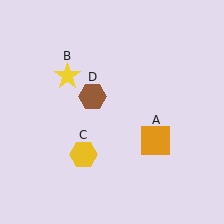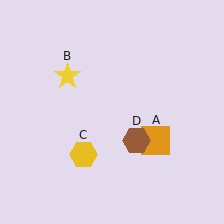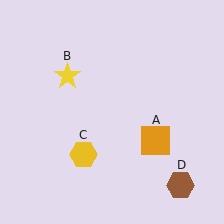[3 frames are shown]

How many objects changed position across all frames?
1 object changed position: brown hexagon (object D).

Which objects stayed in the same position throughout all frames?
Orange square (object A) and yellow star (object B) and yellow hexagon (object C) remained stationary.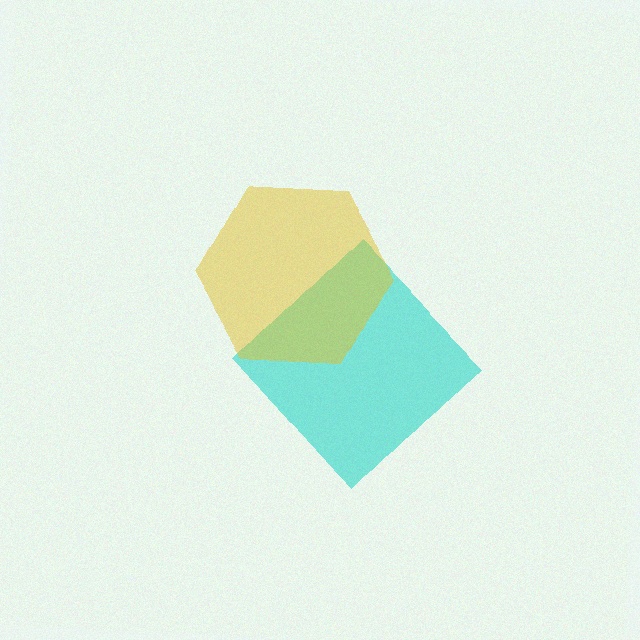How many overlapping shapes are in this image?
There are 2 overlapping shapes in the image.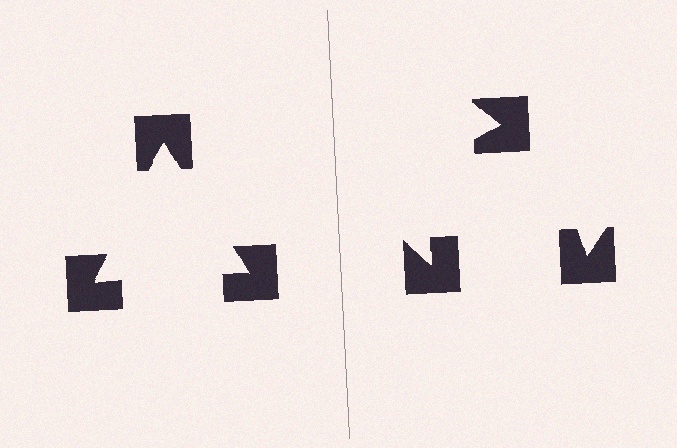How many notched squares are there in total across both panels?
6 — 3 on each side.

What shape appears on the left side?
An illusory triangle.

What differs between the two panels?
The notched squares are positioned identically on both sides; only the wedge orientations differ. On the left they align to a triangle; on the right they are misaligned.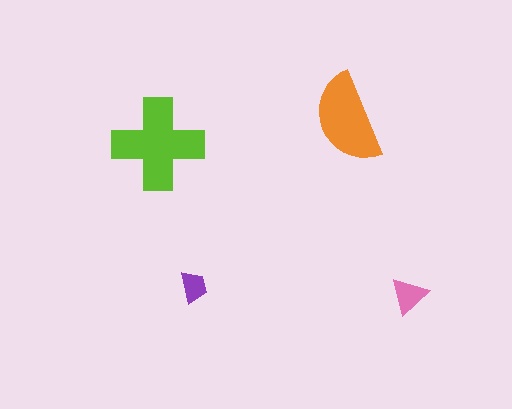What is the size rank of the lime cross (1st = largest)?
1st.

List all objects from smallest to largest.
The purple trapezoid, the pink triangle, the orange semicircle, the lime cross.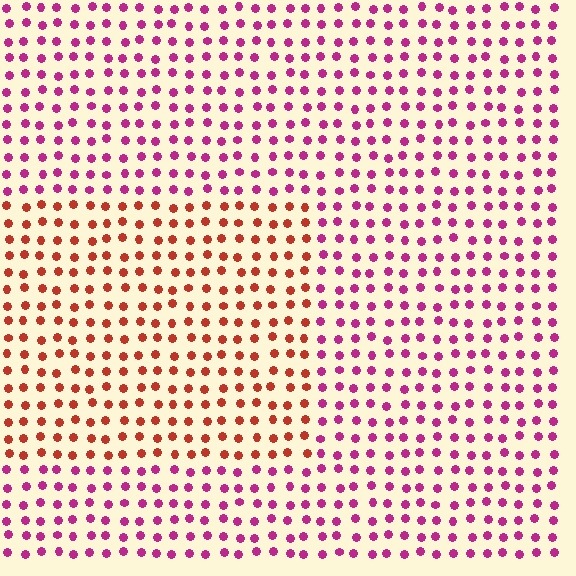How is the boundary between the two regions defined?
The boundary is defined purely by a slight shift in hue (about 46 degrees). Spacing, size, and orientation are identical on both sides.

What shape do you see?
I see a rectangle.